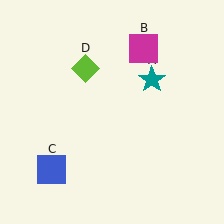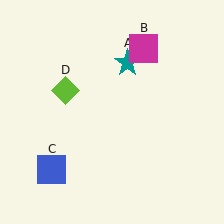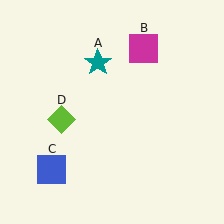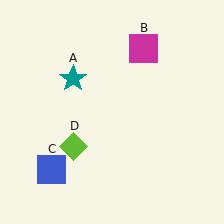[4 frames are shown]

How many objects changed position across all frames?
2 objects changed position: teal star (object A), lime diamond (object D).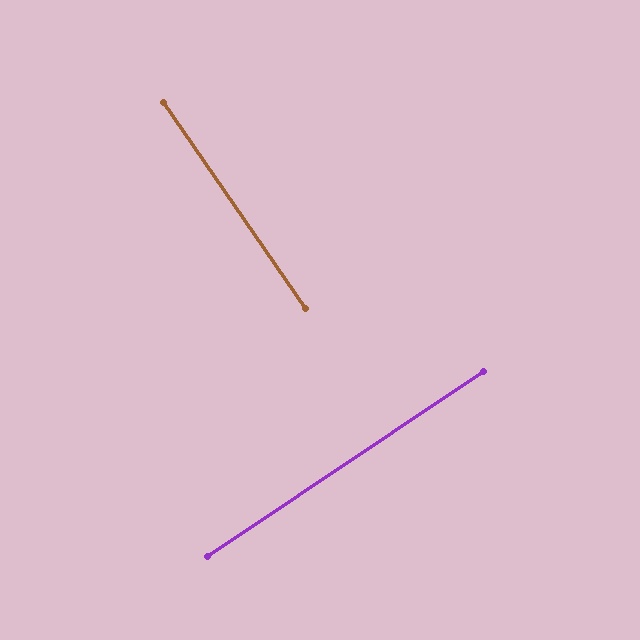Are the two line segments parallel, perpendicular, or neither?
Perpendicular — they meet at approximately 89°.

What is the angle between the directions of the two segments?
Approximately 89 degrees.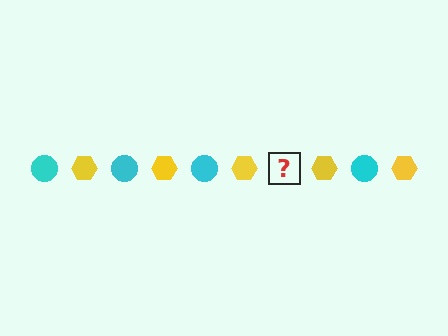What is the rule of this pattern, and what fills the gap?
The rule is that the pattern alternates between cyan circle and yellow hexagon. The gap should be filled with a cyan circle.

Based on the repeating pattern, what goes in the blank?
The blank should be a cyan circle.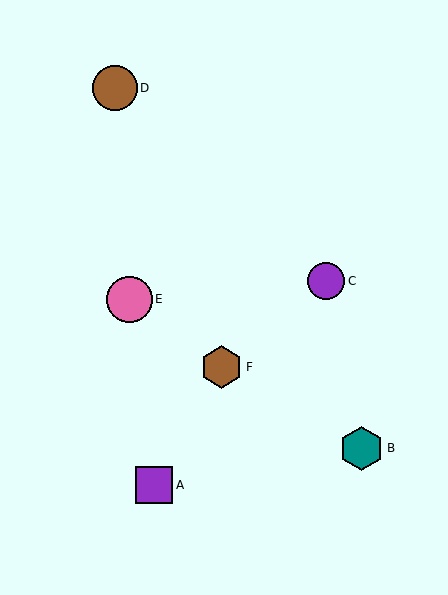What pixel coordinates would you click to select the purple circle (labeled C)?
Click at (326, 281) to select the purple circle C.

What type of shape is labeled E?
Shape E is a pink circle.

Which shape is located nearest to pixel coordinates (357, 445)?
The teal hexagon (labeled B) at (362, 448) is nearest to that location.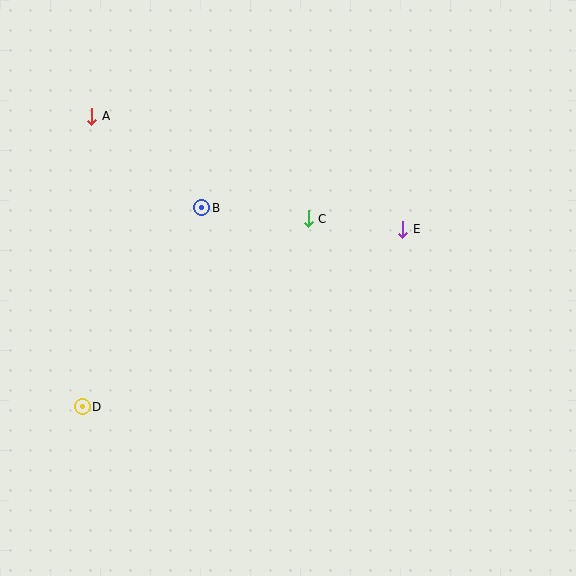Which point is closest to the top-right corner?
Point E is closest to the top-right corner.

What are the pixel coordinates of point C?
Point C is at (308, 219).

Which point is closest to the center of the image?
Point C at (308, 219) is closest to the center.